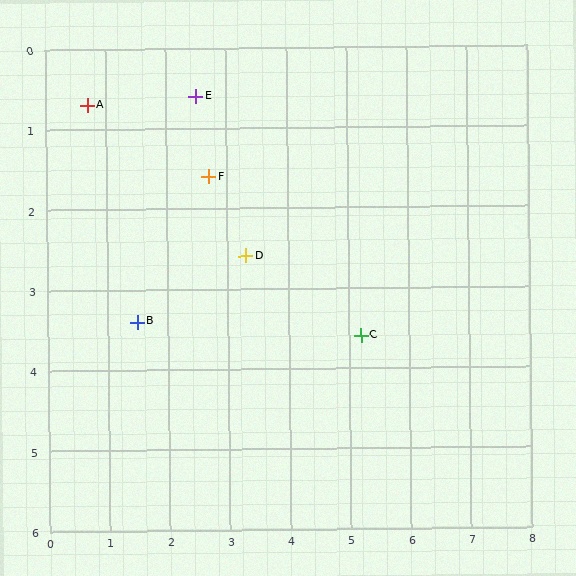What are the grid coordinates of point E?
Point E is at approximately (2.5, 0.6).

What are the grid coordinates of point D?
Point D is at approximately (3.3, 2.6).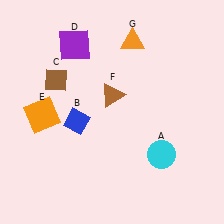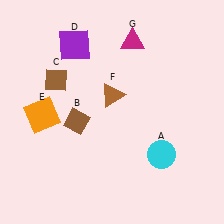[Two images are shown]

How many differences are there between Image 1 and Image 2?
There are 2 differences between the two images.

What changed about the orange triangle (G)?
In Image 1, G is orange. In Image 2, it changed to magenta.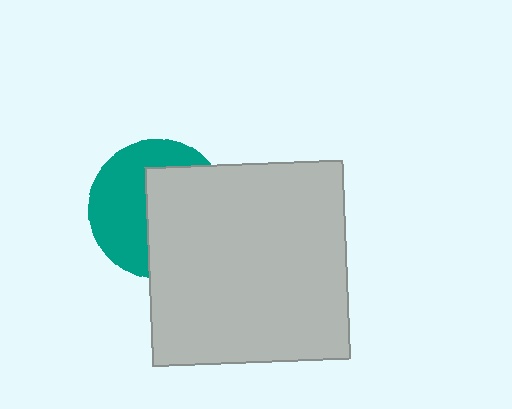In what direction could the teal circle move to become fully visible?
The teal circle could move left. That would shift it out from behind the light gray square entirely.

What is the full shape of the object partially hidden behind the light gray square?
The partially hidden object is a teal circle.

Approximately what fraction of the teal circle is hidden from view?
Roughly 52% of the teal circle is hidden behind the light gray square.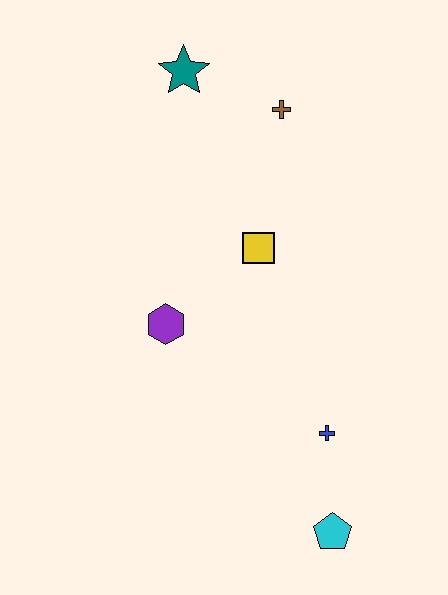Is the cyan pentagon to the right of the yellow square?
Yes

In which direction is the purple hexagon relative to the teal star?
The purple hexagon is below the teal star.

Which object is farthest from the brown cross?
The cyan pentagon is farthest from the brown cross.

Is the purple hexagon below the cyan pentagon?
No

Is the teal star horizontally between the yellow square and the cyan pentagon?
No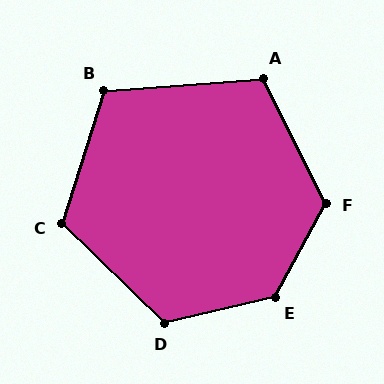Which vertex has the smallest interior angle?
A, at approximately 112 degrees.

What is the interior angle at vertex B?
Approximately 112 degrees (obtuse).